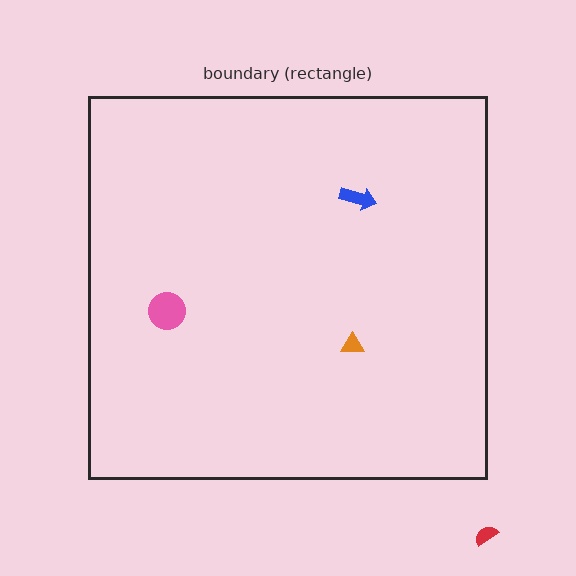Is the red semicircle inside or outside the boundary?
Outside.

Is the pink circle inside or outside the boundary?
Inside.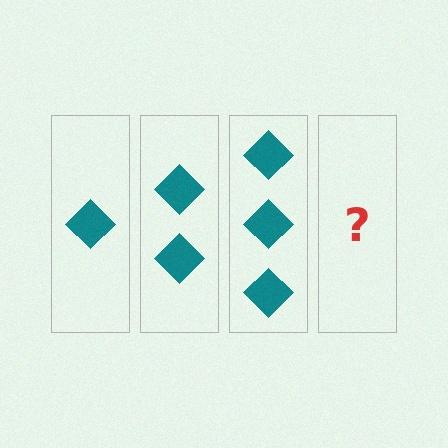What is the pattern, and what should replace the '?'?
The pattern is that each step adds one more diamond. The '?' should be 4 diamonds.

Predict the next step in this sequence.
The next step is 4 diamonds.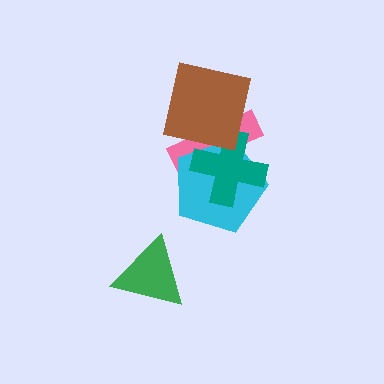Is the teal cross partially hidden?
Yes, it is partially covered by another shape.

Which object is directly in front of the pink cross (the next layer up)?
The cyan pentagon is directly in front of the pink cross.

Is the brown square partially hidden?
No, no other shape covers it.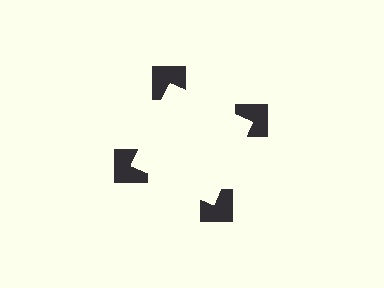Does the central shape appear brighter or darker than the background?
It typically appears slightly brighter than the background, even though no actual brightness change is drawn.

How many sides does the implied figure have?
4 sides.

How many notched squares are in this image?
There are 4 — one at each vertex of the illusory square.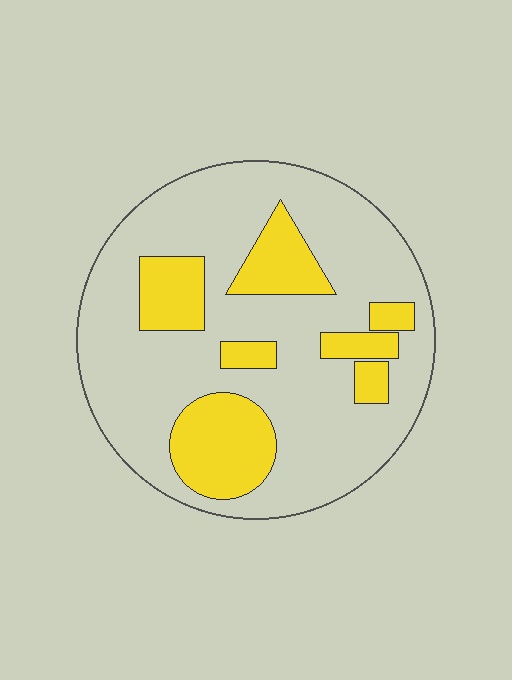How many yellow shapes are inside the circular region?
7.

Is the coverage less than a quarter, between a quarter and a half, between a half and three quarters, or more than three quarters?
Between a quarter and a half.